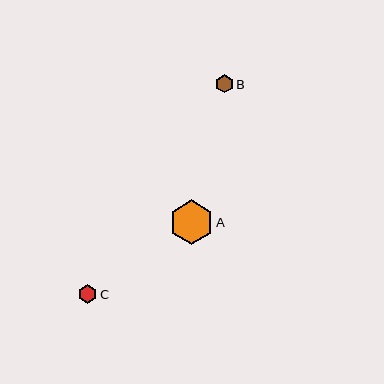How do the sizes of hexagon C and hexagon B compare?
Hexagon C and hexagon B are approximately the same size.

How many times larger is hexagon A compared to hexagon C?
Hexagon A is approximately 2.4 times the size of hexagon C.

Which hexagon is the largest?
Hexagon A is the largest with a size of approximately 44 pixels.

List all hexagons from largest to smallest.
From largest to smallest: A, C, B.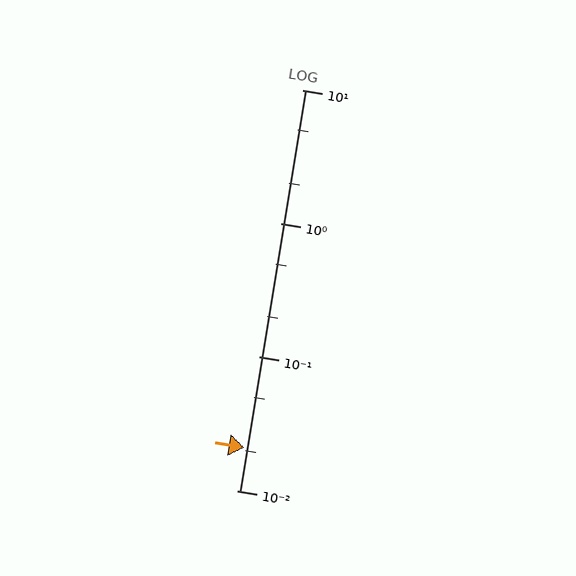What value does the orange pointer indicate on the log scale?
The pointer indicates approximately 0.021.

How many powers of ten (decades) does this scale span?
The scale spans 3 decades, from 0.01 to 10.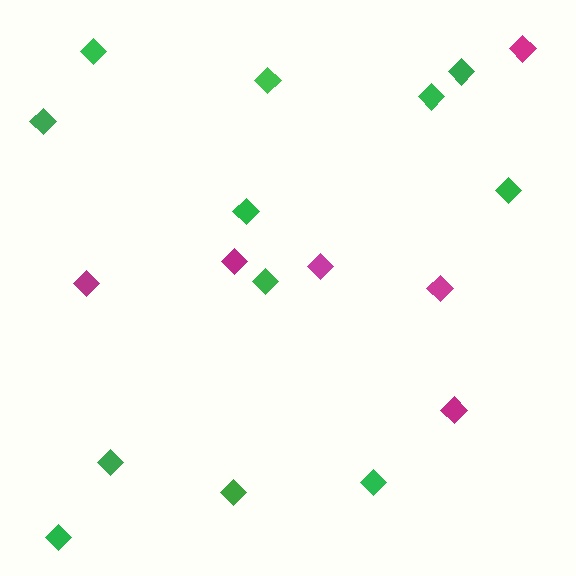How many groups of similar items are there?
There are 2 groups: one group of green diamonds (12) and one group of magenta diamonds (6).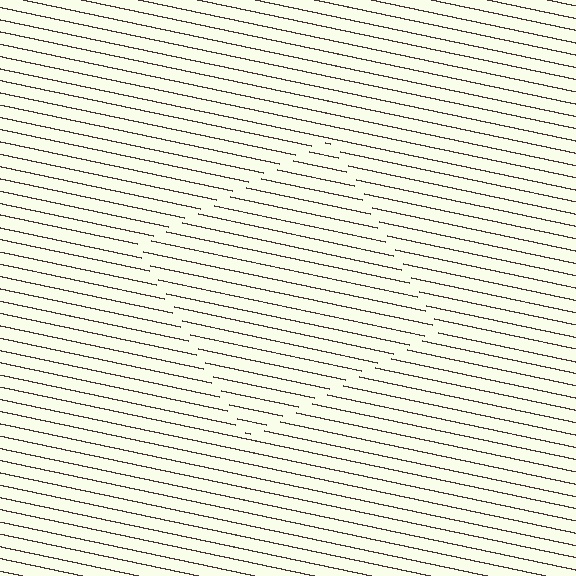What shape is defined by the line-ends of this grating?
An illusory square. The interior of the shape contains the same grating, shifted by half a period — the contour is defined by the phase discontinuity where line-ends from the inner and outer gratings abut.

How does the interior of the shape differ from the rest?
The interior of the shape contains the same grating, shifted by half a period — the contour is defined by the phase discontinuity where line-ends from the inner and outer gratings abut.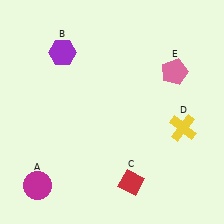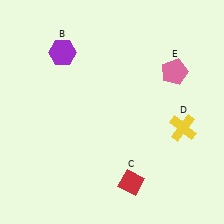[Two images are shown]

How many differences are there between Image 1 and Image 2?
There is 1 difference between the two images.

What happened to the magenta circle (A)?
The magenta circle (A) was removed in Image 2. It was in the bottom-left area of Image 1.